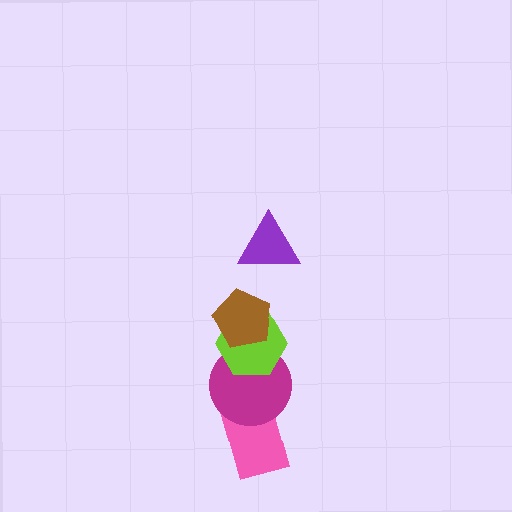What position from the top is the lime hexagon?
The lime hexagon is 3rd from the top.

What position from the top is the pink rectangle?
The pink rectangle is 5th from the top.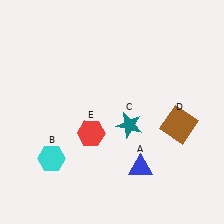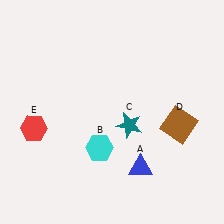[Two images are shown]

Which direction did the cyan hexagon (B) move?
The cyan hexagon (B) moved right.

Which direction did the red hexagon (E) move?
The red hexagon (E) moved left.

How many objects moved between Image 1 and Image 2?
2 objects moved between the two images.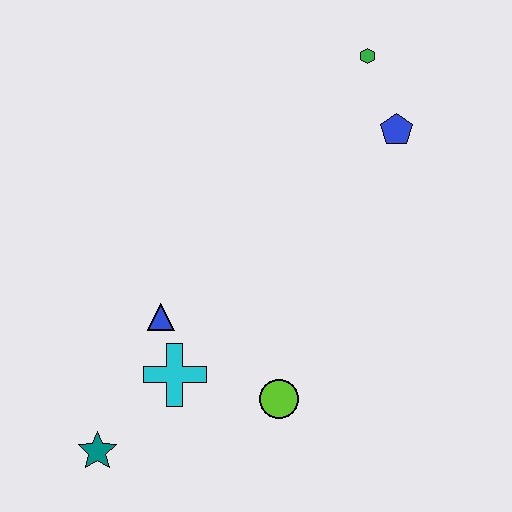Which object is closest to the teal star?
The cyan cross is closest to the teal star.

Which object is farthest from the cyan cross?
The green hexagon is farthest from the cyan cross.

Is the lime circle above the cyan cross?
No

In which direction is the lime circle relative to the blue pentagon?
The lime circle is below the blue pentagon.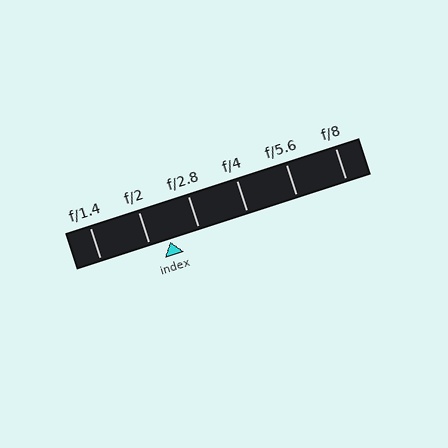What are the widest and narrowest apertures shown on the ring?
The widest aperture shown is f/1.4 and the narrowest is f/8.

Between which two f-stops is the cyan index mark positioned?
The index mark is between f/2 and f/2.8.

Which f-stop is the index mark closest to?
The index mark is closest to f/2.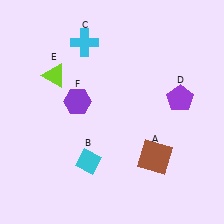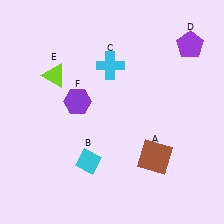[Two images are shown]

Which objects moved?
The objects that moved are: the cyan cross (C), the purple pentagon (D).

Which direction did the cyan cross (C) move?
The cyan cross (C) moved right.